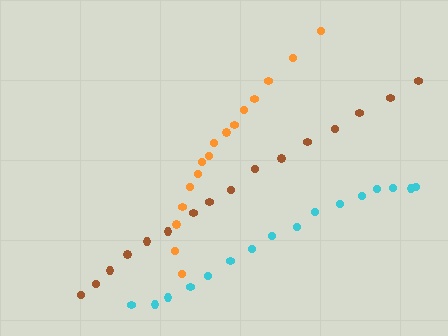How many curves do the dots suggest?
There are 3 distinct paths.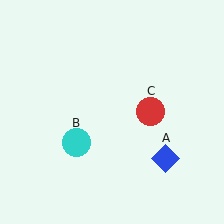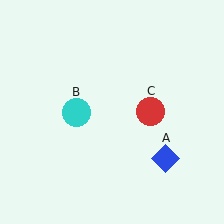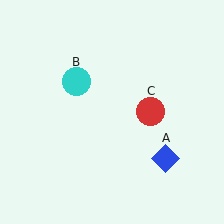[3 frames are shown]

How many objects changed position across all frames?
1 object changed position: cyan circle (object B).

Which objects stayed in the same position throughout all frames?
Blue diamond (object A) and red circle (object C) remained stationary.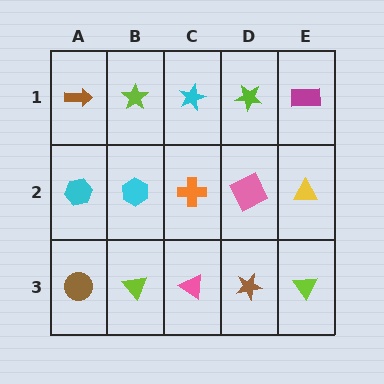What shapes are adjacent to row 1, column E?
A yellow triangle (row 2, column E), a lime star (row 1, column D).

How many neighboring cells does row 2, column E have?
3.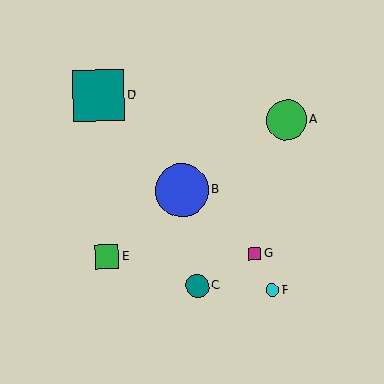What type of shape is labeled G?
Shape G is a magenta square.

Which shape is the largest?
The blue circle (labeled B) is the largest.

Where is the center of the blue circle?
The center of the blue circle is at (182, 190).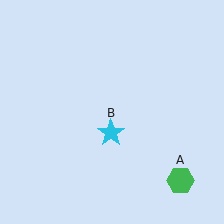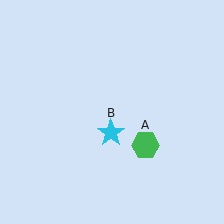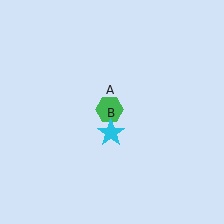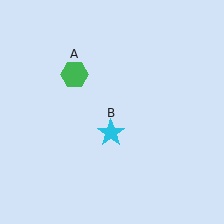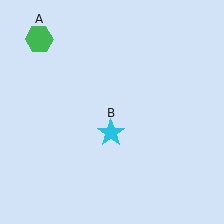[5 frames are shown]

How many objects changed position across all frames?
1 object changed position: green hexagon (object A).